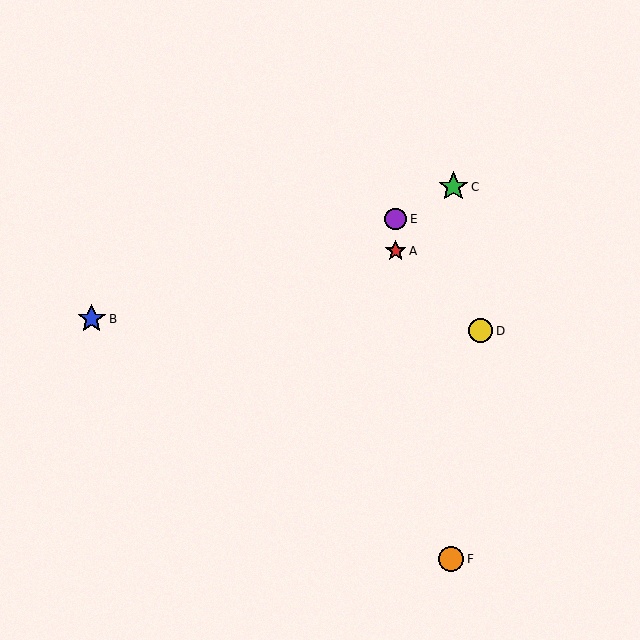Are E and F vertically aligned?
No, E is at x≈396 and F is at x≈451.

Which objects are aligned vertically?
Objects A, E are aligned vertically.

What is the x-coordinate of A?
Object A is at x≈396.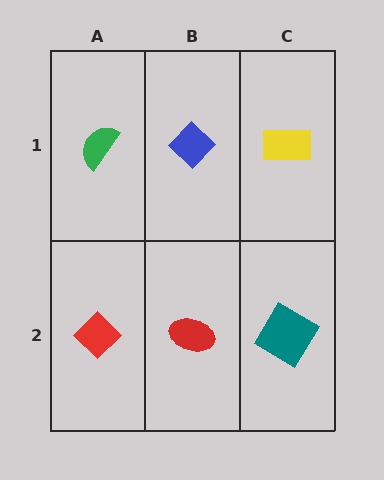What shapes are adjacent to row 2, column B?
A blue diamond (row 1, column B), a red diamond (row 2, column A), a teal diamond (row 2, column C).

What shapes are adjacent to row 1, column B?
A red ellipse (row 2, column B), a green semicircle (row 1, column A), a yellow rectangle (row 1, column C).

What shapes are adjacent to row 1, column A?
A red diamond (row 2, column A), a blue diamond (row 1, column B).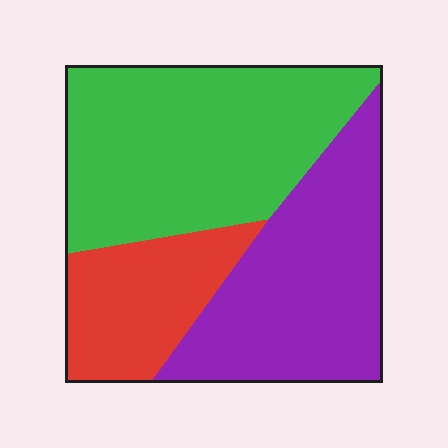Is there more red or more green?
Green.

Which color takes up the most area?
Green, at roughly 45%.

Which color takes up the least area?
Red, at roughly 20%.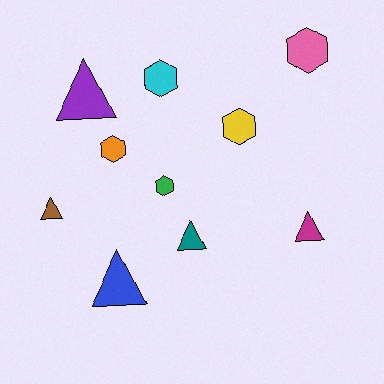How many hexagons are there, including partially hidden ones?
There are 5 hexagons.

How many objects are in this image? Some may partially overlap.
There are 10 objects.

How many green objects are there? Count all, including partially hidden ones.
There is 1 green object.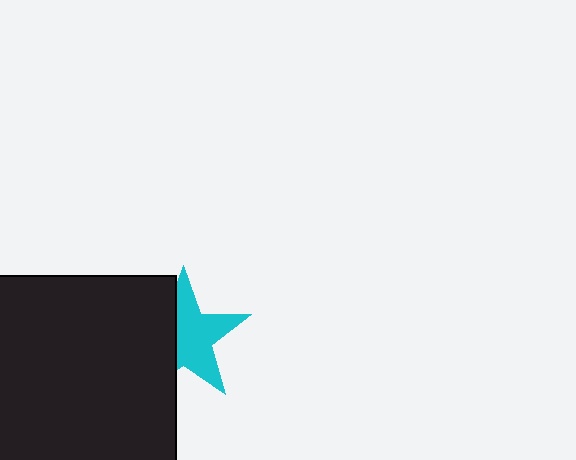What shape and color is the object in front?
The object in front is a black square.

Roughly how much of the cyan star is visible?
About half of it is visible (roughly 59%).